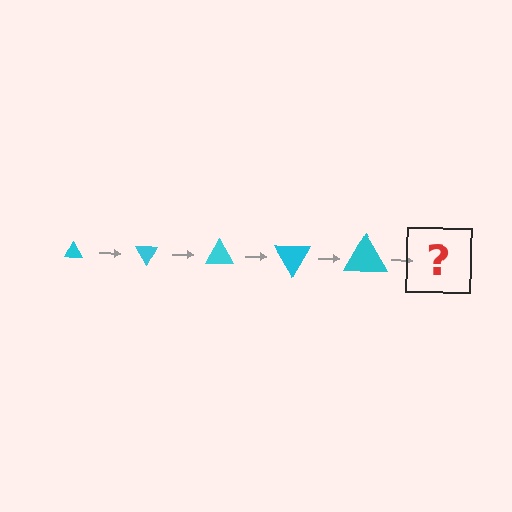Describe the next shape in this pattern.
It should be a triangle, larger than the previous one and rotated 300 degrees from the start.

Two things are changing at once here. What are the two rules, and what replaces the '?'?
The two rules are that the triangle grows larger each step and it rotates 60 degrees each step. The '?' should be a triangle, larger than the previous one and rotated 300 degrees from the start.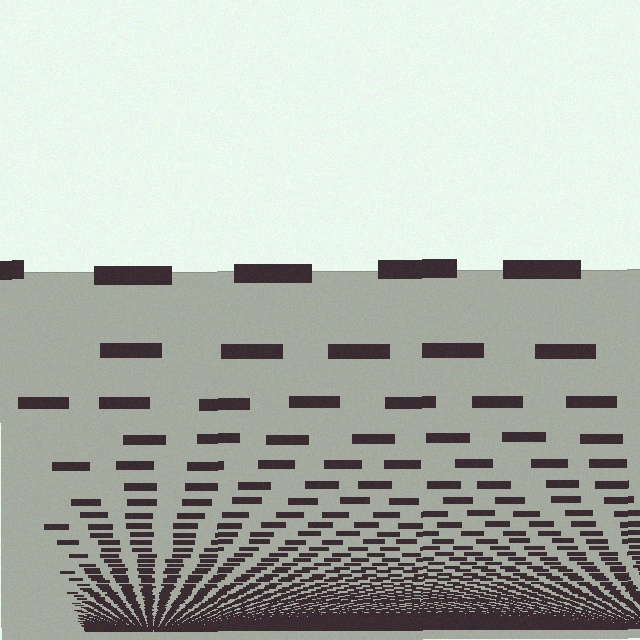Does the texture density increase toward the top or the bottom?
Density increases toward the bottom.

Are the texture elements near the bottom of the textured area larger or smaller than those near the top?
Smaller. The gradient is inverted — elements near the bottom are smaller and denser.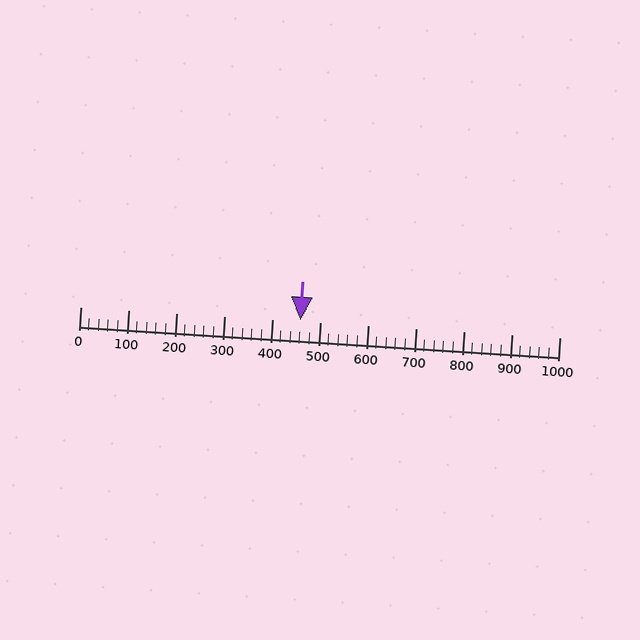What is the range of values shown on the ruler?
The ruler shows values from 0 to 1000.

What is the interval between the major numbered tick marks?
The major tick marks are spaced 100 units apart.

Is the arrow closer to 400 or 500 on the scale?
The arrow is closer to 500.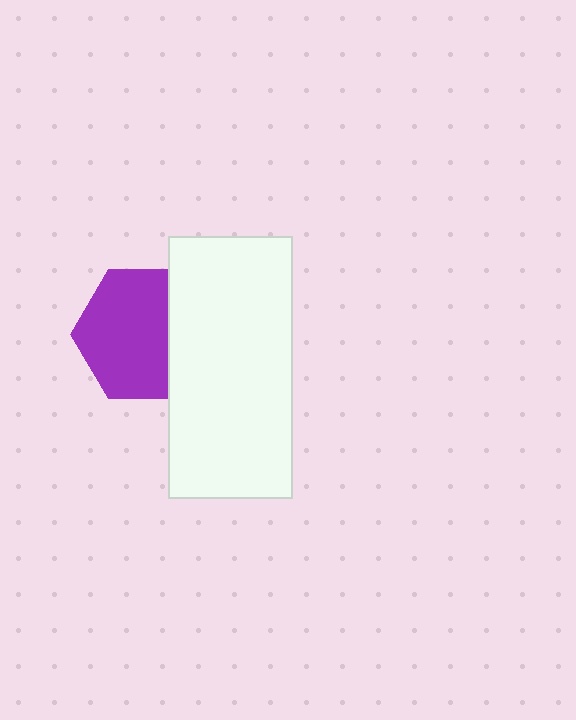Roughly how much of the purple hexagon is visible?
Most of it is visible (roughly 69%).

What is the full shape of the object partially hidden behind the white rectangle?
The partially hidden object is a purple hexagon.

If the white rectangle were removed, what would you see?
You would see the complete purple hexagon.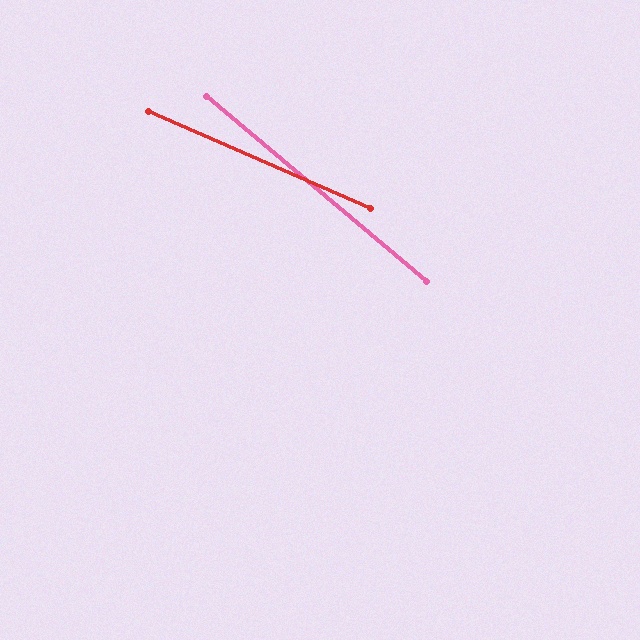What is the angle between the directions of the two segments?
Approximately 16 degrees.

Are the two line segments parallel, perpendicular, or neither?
Neither parallel nor perpendicular — they differ by about 16°.